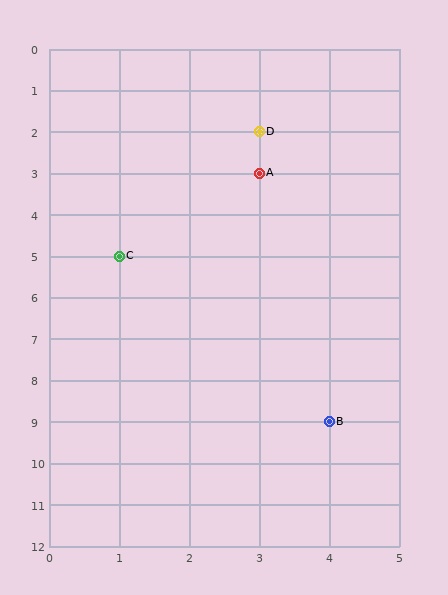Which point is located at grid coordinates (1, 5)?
Point C is at (1, 5).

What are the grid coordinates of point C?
Point C is at grid coordinates (1, 5).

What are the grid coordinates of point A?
Point A is at grid coordinates (3, 3).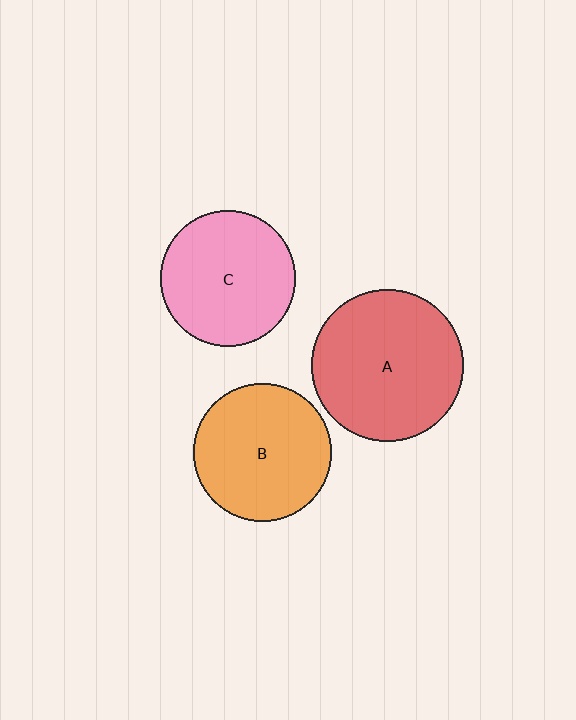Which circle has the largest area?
Circle A (red).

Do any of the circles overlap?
No, none of the circles overlap.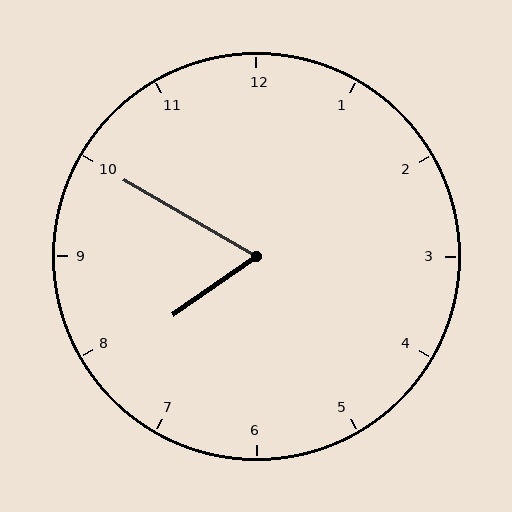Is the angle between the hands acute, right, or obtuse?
It is acute.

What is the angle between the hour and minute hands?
Approximately 65 degrees.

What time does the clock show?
7:50.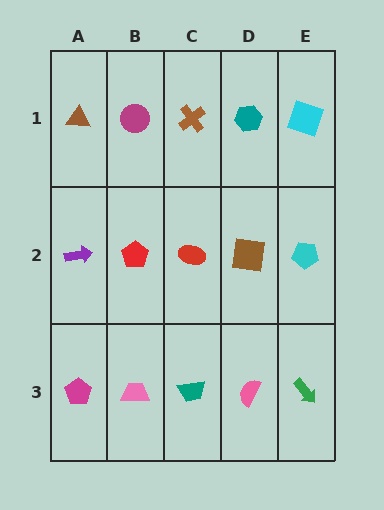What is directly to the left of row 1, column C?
A magenta circle.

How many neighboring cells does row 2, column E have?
3.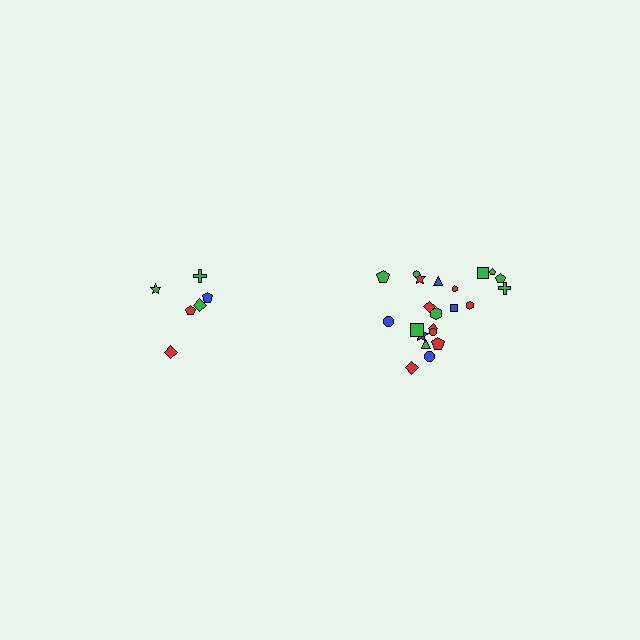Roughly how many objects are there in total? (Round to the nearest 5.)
Roughly 30 objects in total.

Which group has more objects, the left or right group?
The right group.